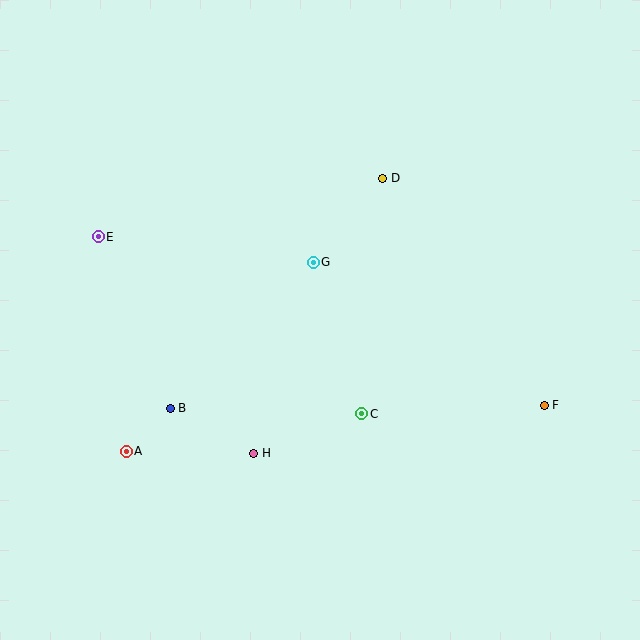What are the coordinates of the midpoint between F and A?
The midpoint between F and A is at (335, 428).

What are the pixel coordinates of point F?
Point F is at (544, 405).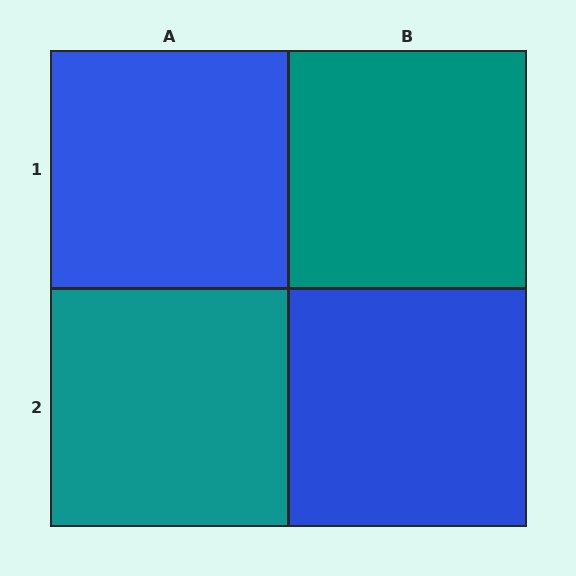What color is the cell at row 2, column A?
Teal.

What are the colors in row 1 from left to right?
Blue, teal.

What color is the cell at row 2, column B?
Blue.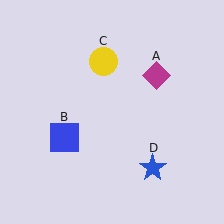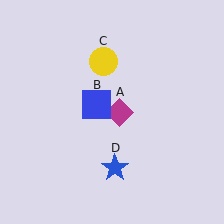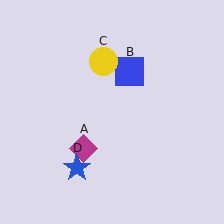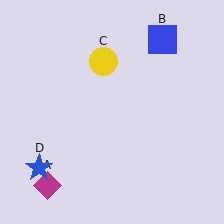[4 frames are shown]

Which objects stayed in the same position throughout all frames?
Yellow circle (object C) remained stationary.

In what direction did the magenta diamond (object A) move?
The magenta diamond (object A) moved down and to the left.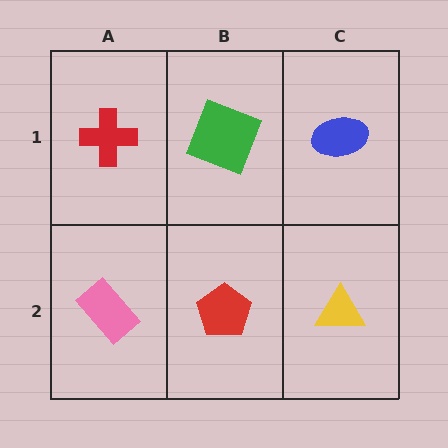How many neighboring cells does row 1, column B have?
3.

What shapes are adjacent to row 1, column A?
A pink rectangle (row 2, column A), a green square (row 1, column B).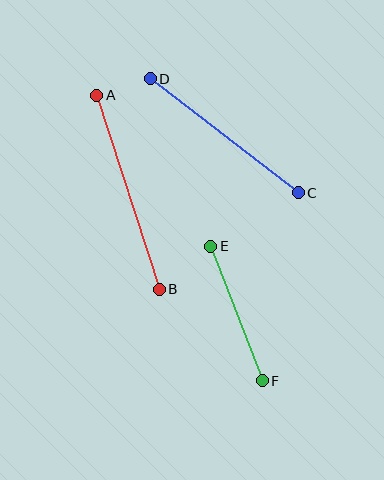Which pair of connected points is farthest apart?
Points A and B are farthest apart.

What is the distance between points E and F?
The distance is approximately 144 pixels.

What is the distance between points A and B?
The distance is approximately 204 pixels.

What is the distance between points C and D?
The distance is approximately 187 pixels.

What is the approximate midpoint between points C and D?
The midpoint is at approximately (224, 136) pixels.